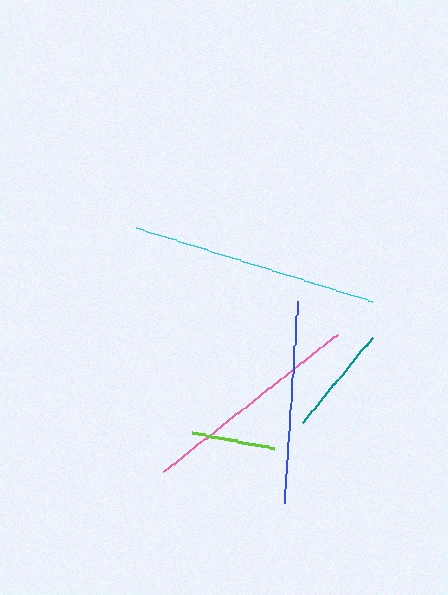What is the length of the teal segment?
The teal segment is approximately 109 pixels long.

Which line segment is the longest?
The cyan line is the longest at approximately 247 pixels.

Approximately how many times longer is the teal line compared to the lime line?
The teal line is approximately 1.3 times the length of the lime line.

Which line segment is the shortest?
The lime line is the shortest at approximately 84 pixels.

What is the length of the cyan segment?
The cyan segment is approximately 247 pixels long.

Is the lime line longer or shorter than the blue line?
The blue line is longer than the lime line.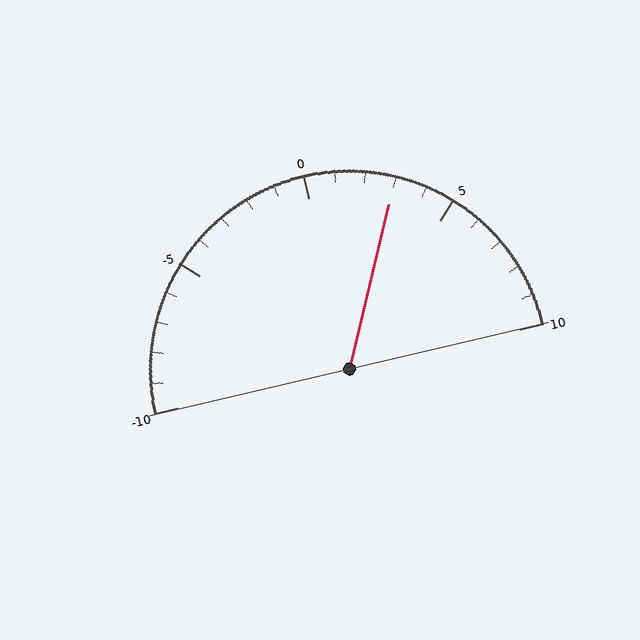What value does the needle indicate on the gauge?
The needle indicates approximately 3.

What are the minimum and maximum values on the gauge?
The gauge ranges from -10 to 10.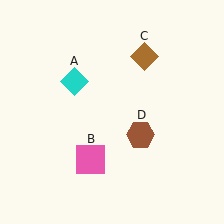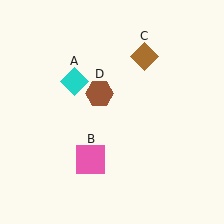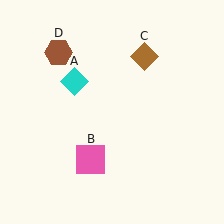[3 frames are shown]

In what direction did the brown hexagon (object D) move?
The brown hexagon (object D) moved up and to the left.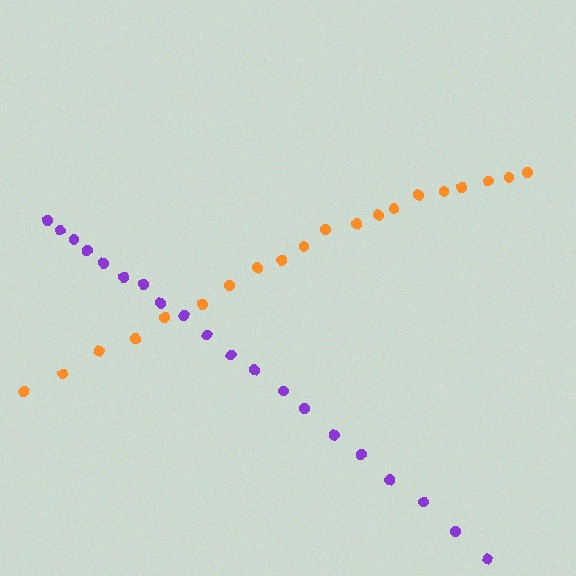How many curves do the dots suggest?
There are 2 distinct paths.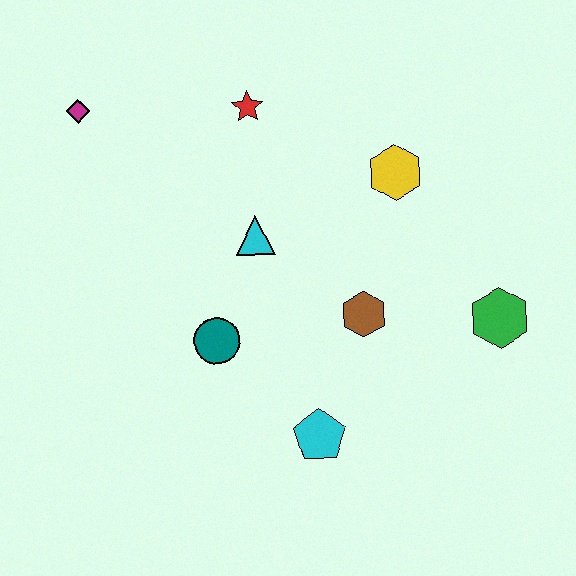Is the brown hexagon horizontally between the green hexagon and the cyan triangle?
Yes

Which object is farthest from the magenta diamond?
The green hexagon is farthest from the magenta diamond.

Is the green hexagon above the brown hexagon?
No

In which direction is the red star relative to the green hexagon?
The red star is to the left of the green hexagon.